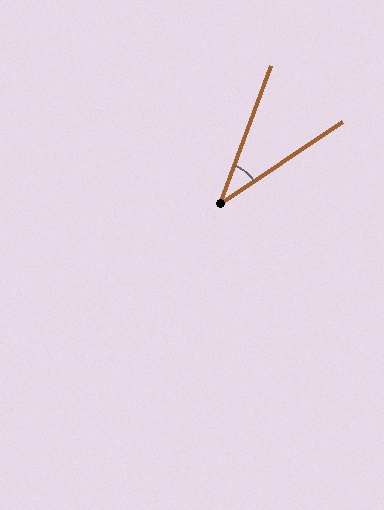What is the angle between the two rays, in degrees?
Approximately 36 degrees.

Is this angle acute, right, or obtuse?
It is acute.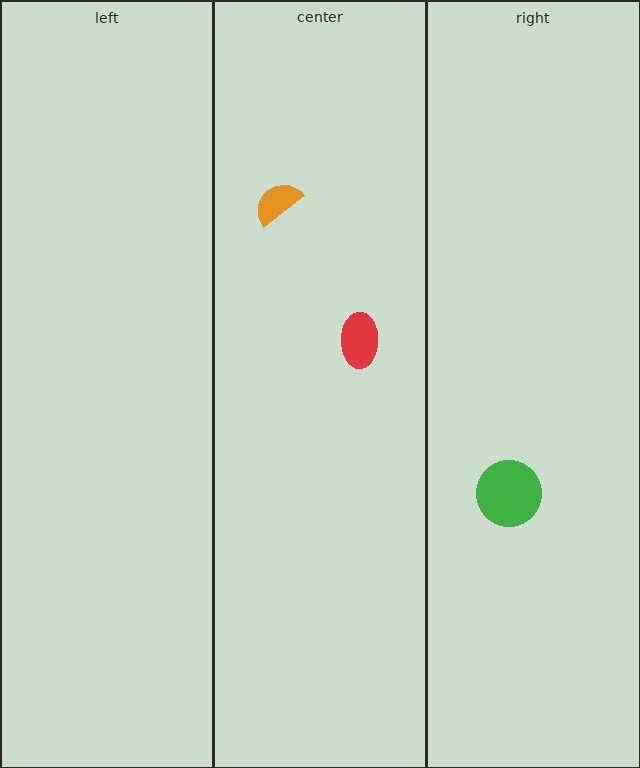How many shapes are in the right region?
1.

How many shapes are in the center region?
2.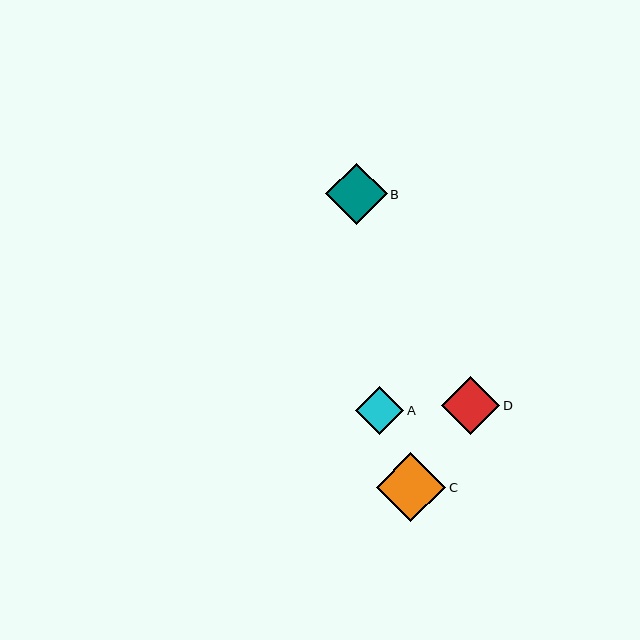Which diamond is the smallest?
Diamond A is the smallest with a size of approximately 49 pixels.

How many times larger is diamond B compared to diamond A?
Diamond B is approximately 1.3 times the size of diamond A.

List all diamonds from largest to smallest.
From largest to smallest: C, B, D, A.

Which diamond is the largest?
Diamond C is the largest with a size of approximately 69 pixels.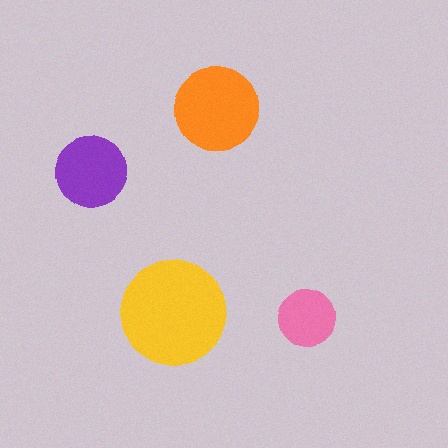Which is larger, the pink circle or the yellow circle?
The yellow one.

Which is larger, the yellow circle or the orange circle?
The yellow one.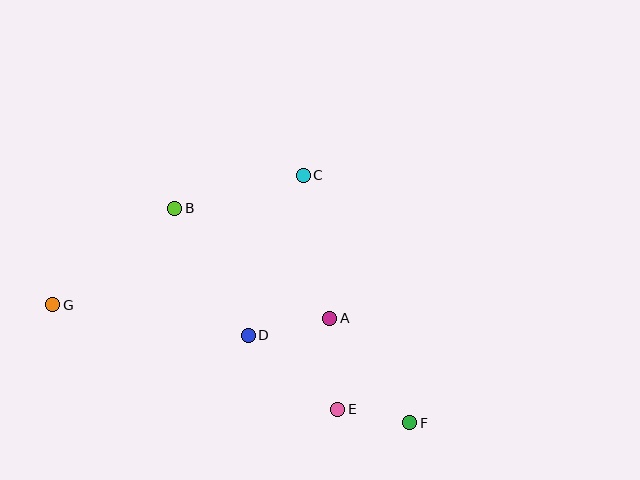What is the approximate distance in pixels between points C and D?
The distance between C and D is approximately 169 pixels.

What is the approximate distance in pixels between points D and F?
The distance between D and F is approximately 184 pixels.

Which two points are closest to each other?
Points E and F are closest to each other.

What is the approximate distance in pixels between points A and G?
The distance between A and G is approximately 277 pixels.